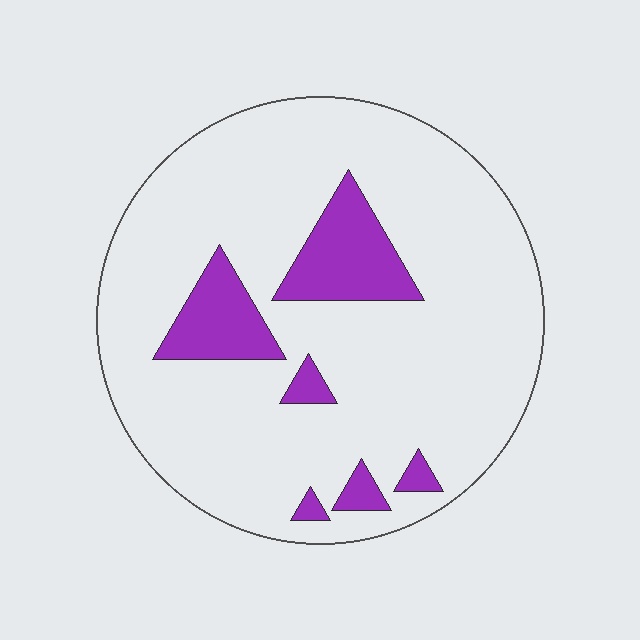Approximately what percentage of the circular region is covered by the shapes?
Approximately 15%.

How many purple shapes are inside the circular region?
6.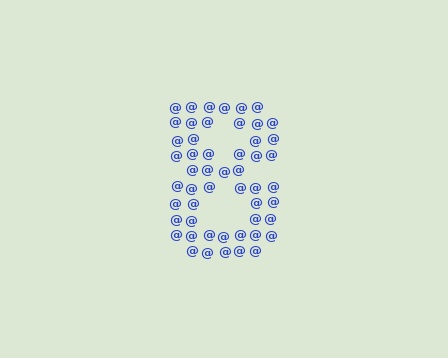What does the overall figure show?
The overall figure shows the digit 8.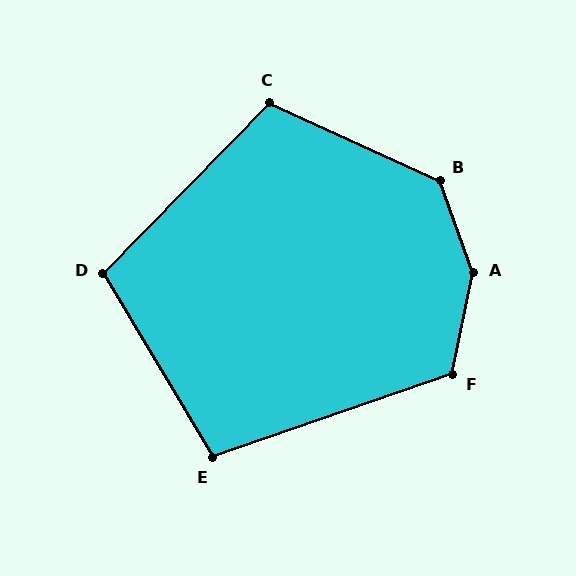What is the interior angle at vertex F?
Approximately 121 degrees (obtuse).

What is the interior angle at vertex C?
Approximately 110 degrees (obtuse).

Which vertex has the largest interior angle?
A, at approximately 149 degrees.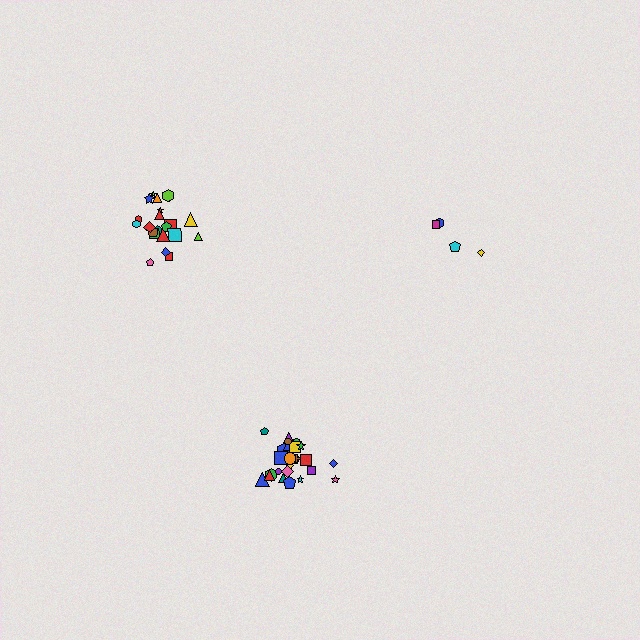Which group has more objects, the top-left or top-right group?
The top-left group.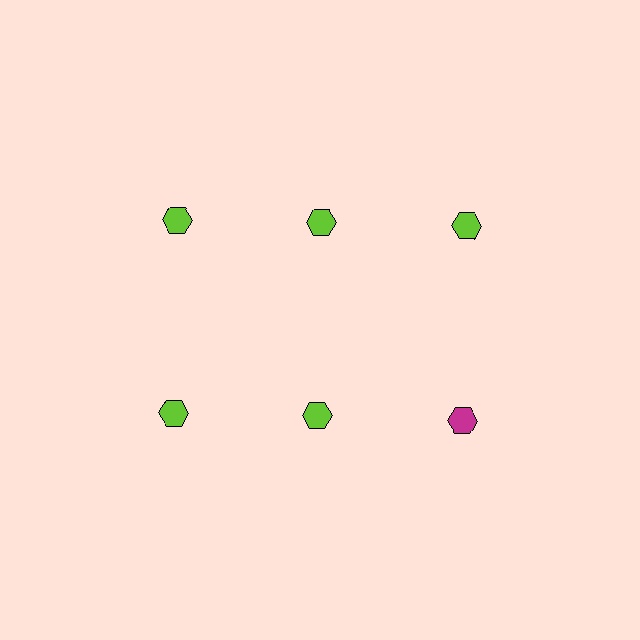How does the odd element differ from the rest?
It has a different color: magenta instead of lime.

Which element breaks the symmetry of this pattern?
The magenta hexagon in the second row, center column breaks the symmetry. All other shapes are lime hexagons.